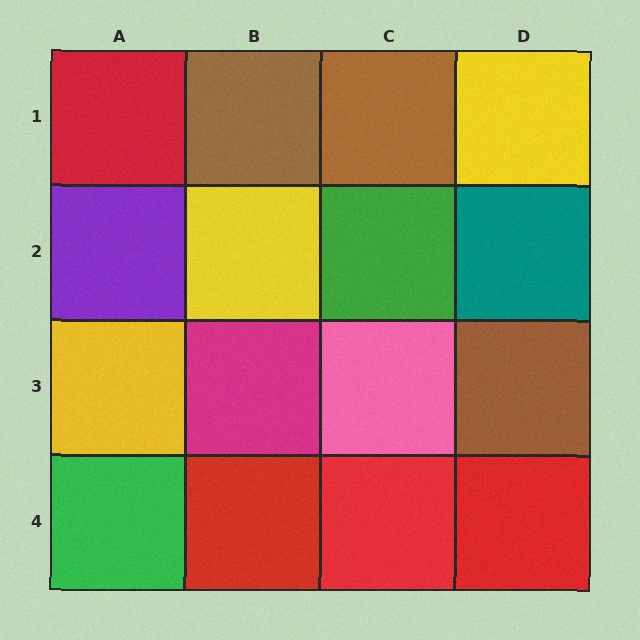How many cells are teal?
1 cell is teal.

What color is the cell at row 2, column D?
Teal.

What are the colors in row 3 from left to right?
Yellow, magenta, pink, brown.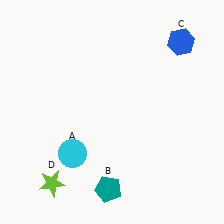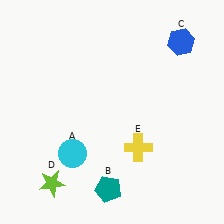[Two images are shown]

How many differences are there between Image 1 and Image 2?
There is 1 difference between the two images.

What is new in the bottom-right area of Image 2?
A yellow cross (E) was added in the bottom-right area of Image 2.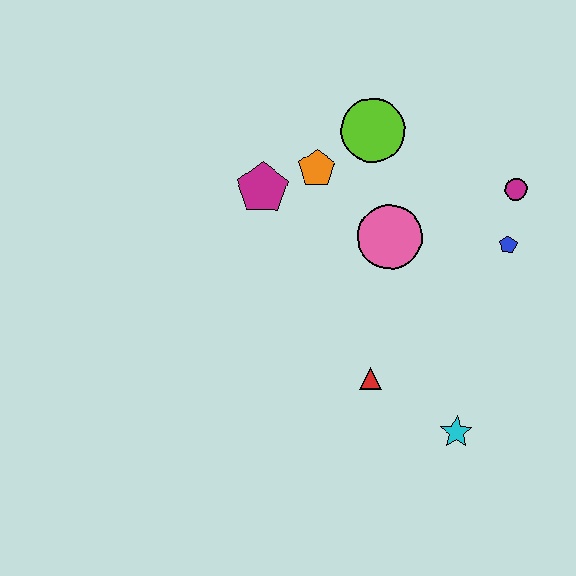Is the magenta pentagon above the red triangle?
Yes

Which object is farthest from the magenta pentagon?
The cyan star is farthest from the magenta pentagon.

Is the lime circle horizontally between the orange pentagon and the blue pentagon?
Yes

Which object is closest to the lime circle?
The orange pentagon is closest to the lime circle.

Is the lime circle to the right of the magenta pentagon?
Yes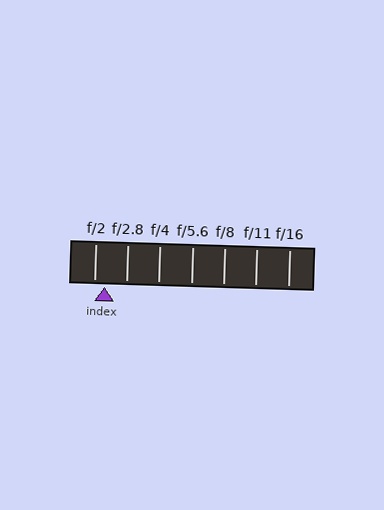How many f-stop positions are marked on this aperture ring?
There are 7 f-stop positions marked.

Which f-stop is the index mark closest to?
The index mark is closest to f/2.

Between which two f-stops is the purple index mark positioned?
The index mark is between f/2 and f/2.8.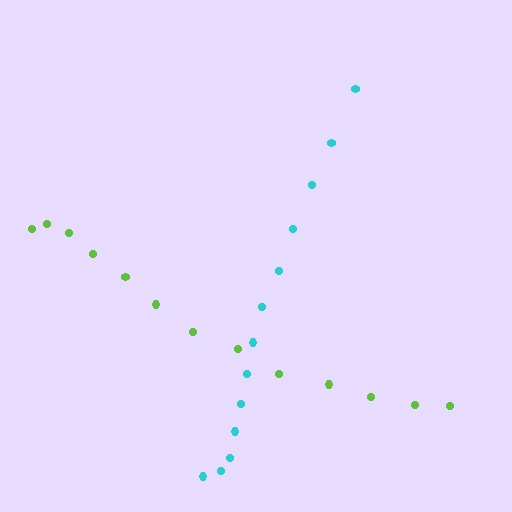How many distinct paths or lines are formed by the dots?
There are 2 distinct paths.